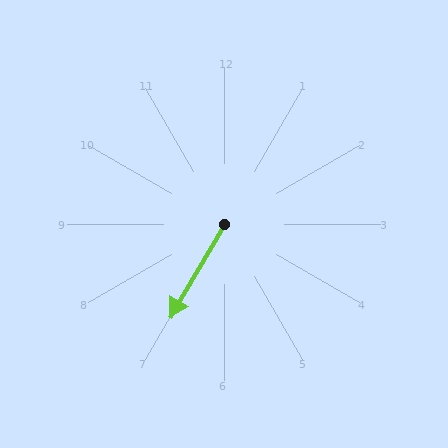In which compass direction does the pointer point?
Southwest.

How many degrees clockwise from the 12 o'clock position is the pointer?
Approximately 210 degrees.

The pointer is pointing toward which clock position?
Roughly 7 o'clock.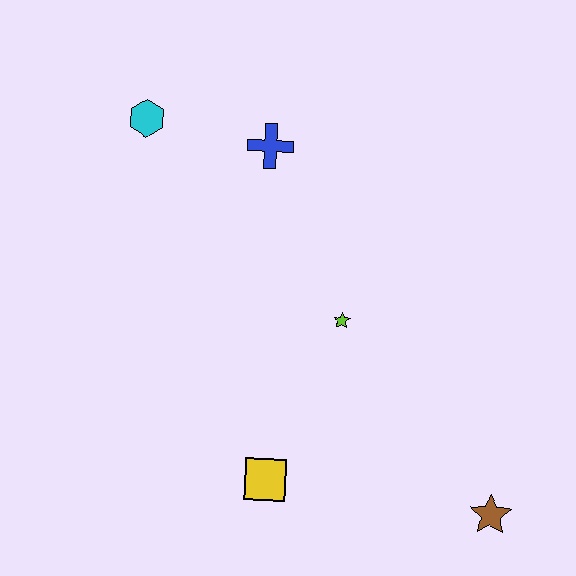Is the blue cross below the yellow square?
No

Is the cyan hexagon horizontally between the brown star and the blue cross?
No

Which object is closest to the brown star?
The yellow square is closest to the brown star.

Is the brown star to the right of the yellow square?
Yes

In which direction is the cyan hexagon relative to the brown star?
The cyan hexagon is above the brown star.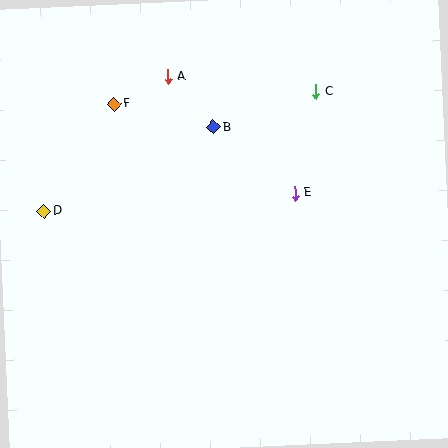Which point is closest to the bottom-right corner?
Point E is closest to the bottom-right corner.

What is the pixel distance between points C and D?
The distance between C and D is 297 pixels.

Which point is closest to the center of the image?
Point E at (295, 193) is closest to the center.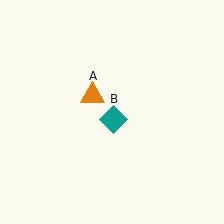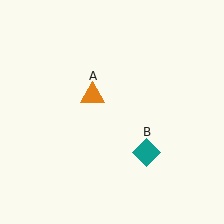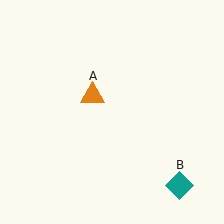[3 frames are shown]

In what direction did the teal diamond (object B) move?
The teal diamond (object B) moved down and to the right.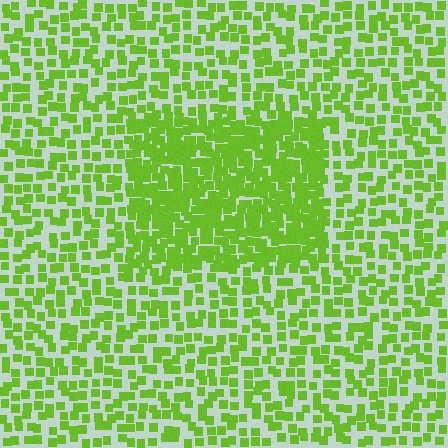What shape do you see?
I see a rectangle.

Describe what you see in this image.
The image contains small lime elements arranged at two different densities. A rectangle-shaped region is visible where the elements are more densely packed than the surrounding area.